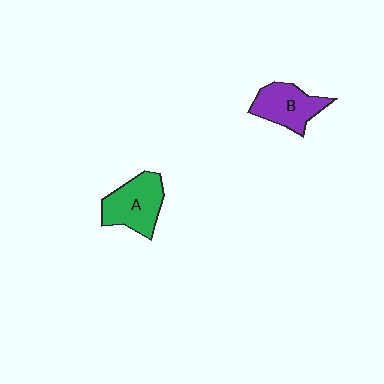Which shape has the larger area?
Shape A (green).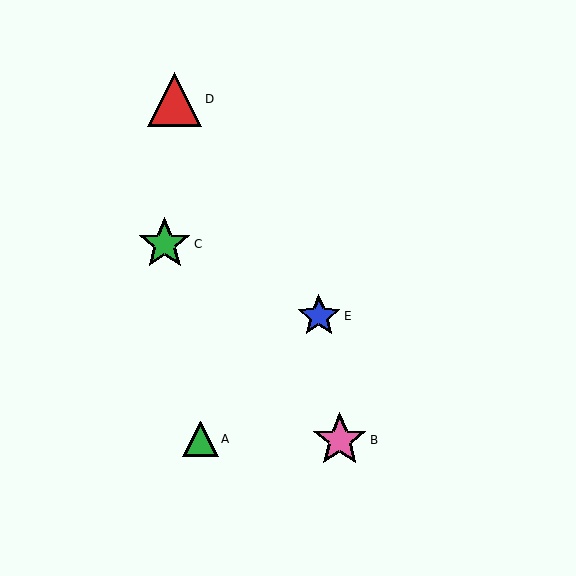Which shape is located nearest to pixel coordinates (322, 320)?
The blue star (labeled E) at (319, 316) is nearest to that location.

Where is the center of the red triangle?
The center of the red triangle is at (175, 99).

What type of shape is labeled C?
Shape C is a green star.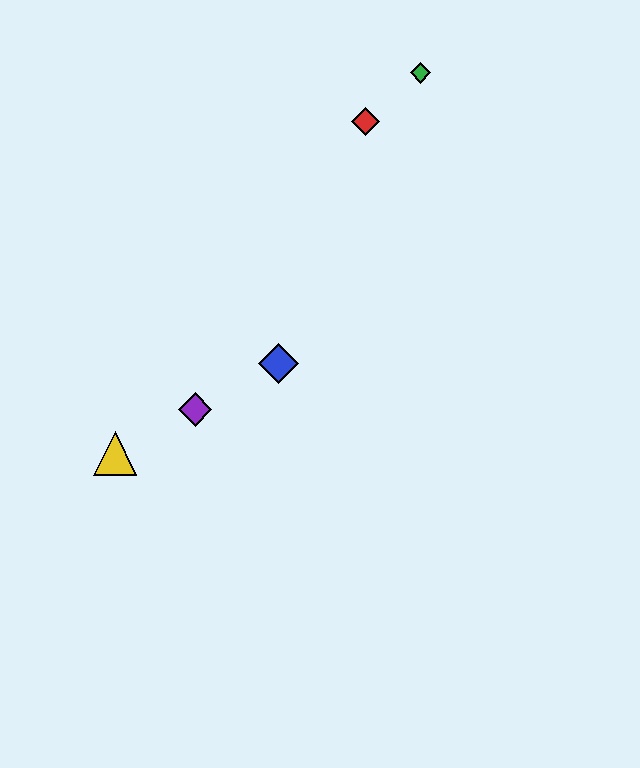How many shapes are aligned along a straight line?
3 shapes (the blue diamond, the yellow triangle, the purple diamond) are aligned along a straight line.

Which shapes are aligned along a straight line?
The blue diamond, the yellow triangle, the purple diamond are aligned along a straight line.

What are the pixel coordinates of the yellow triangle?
The yellow triangle is at (115, 453).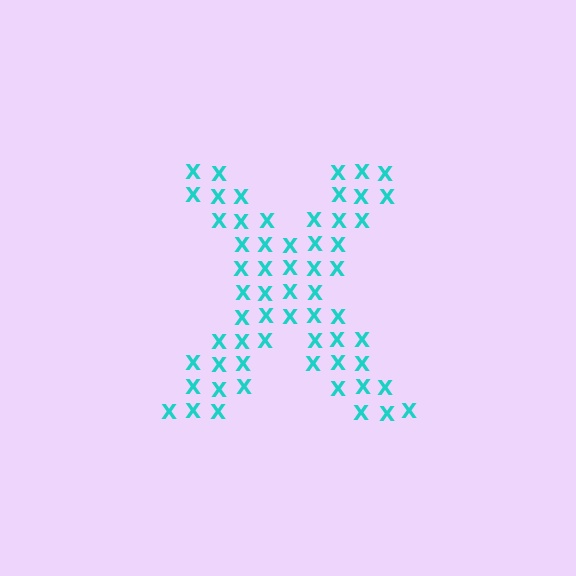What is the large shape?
The large shape is the letter X.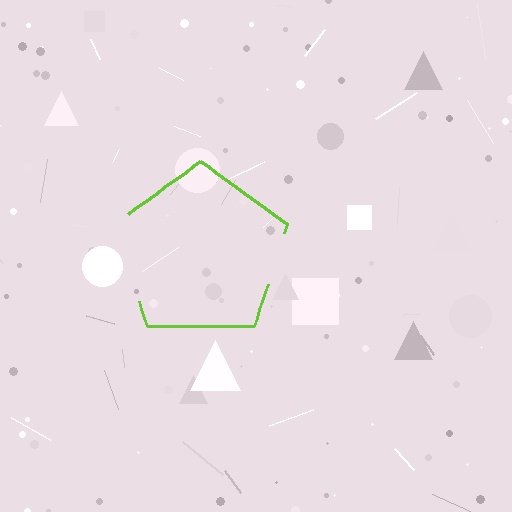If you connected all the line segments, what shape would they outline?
They would outline a pentagon.